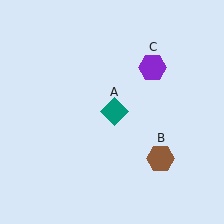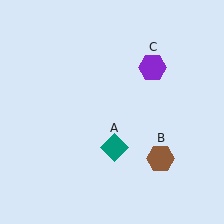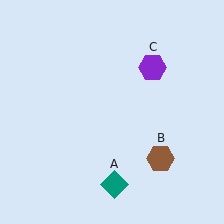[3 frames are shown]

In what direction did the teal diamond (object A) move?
The teal diamond (object A) moved down.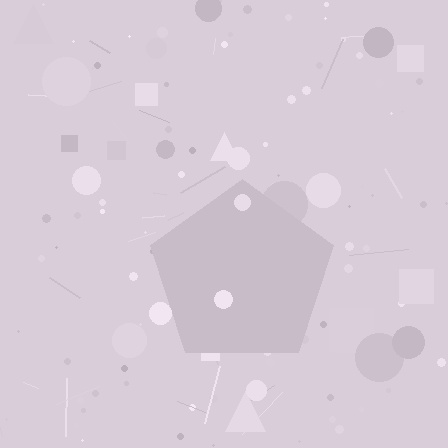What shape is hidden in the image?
A pentagon is hidden in the image.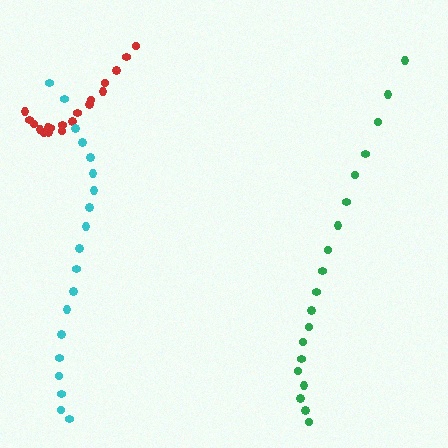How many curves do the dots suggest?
There are 3 distinct paths.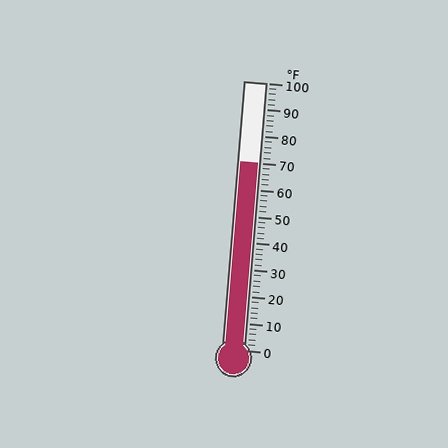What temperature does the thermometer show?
The thermometer shows approximately 70°F.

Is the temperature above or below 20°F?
The temperature is above 20°F.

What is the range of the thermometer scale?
The thermometer scale ranges from 0°F to 100°F.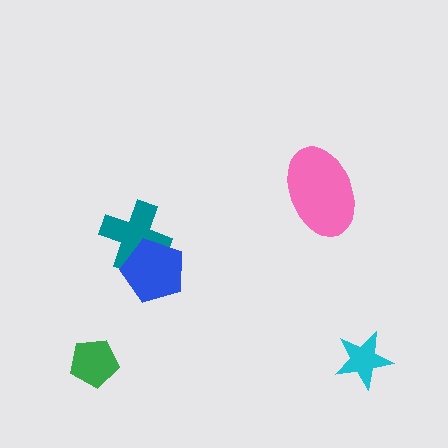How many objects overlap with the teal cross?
1 object overlaps with the teal cross.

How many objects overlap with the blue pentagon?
1 object overlaps with the blue pentagon.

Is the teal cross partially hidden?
Yes, it is partially covered by another shape.